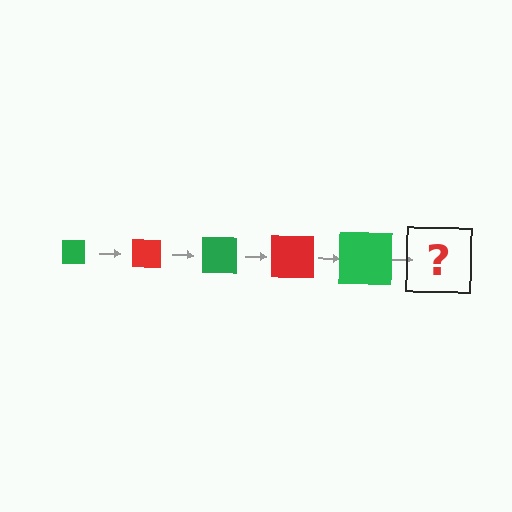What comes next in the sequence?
The next element should be a red square, larger than the previous one.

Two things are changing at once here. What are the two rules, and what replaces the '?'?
The two rules are that the square grows larger each step and the color cycles through green and red. The '?' should be a red square, larger than the previous one.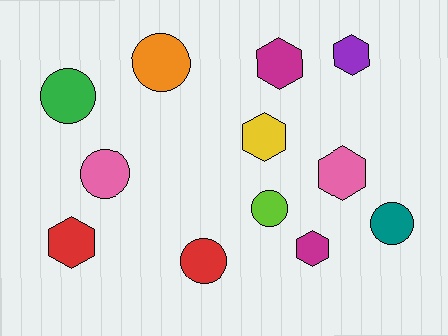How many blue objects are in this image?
There are no blue objects.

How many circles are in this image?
There are 6 circles.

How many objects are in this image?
There are 12 objects.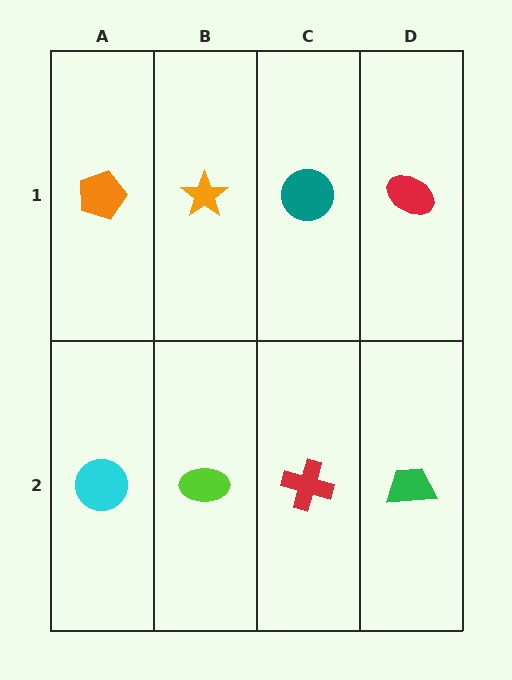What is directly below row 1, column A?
A cyan circle.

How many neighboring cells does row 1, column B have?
3.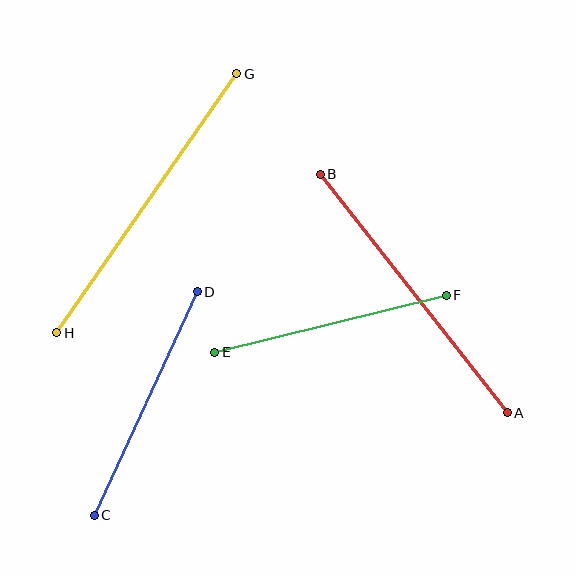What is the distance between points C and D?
The distance is approximately 246 pixels.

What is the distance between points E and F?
The distance is approximately 238 pixels.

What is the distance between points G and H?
The distance is approximately 315 pixels.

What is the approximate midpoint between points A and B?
The midpoint is at approximately (414, 293) pixels.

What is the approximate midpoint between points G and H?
The midpoint is at approximately (147, 203) pixels.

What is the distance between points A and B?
The distance is approximately 303 pixels.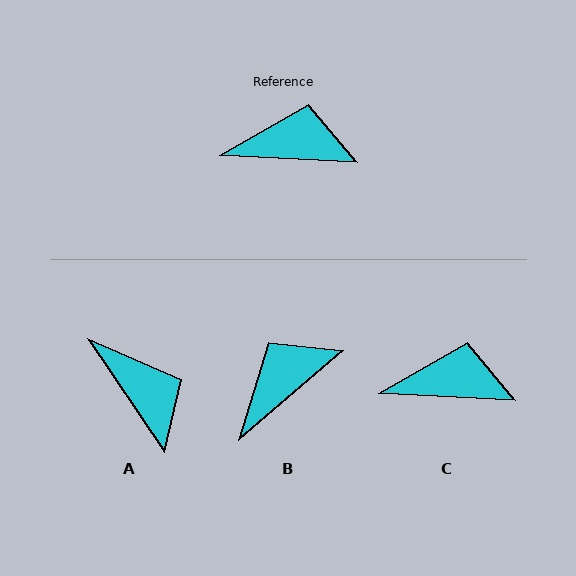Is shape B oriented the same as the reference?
No, it is off by about 43 degrees.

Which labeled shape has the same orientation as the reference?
C.